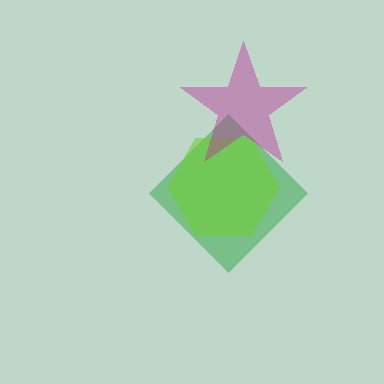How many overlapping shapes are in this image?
There are 3 overlapping shapes in the image.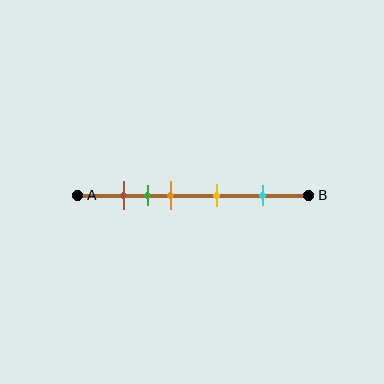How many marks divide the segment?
There are 5 marks dividing the segment.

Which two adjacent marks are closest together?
The brown and green marks are the closest adjacent pair.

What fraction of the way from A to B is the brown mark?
The brown mark is approximately 20% (0.2) of the way from A to B.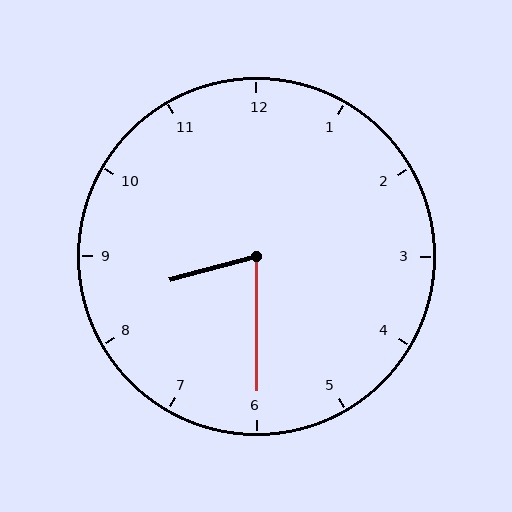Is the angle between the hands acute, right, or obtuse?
It is acute.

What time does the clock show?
8:30.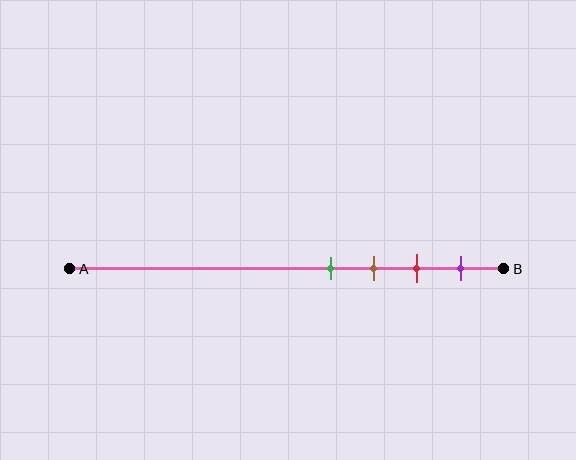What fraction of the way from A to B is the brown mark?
The brown mark is approximately 70% (0.7) of the way from A to B.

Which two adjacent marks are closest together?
The green and brown marks are the closest adjacent pair.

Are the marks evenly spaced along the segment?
Yes, the marks are approximately evenly spaced.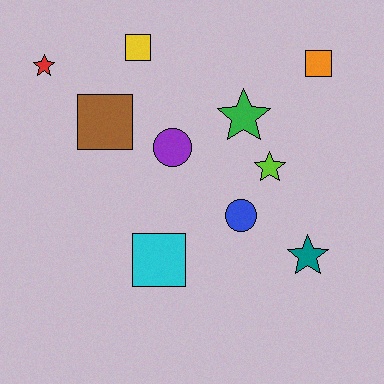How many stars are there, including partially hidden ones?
There are 4 stars.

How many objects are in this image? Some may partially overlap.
There are 10 objects.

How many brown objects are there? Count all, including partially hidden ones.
There is 1 brown object.